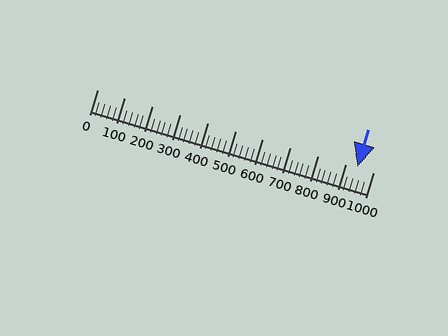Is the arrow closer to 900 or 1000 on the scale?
The arrow is closer to 900.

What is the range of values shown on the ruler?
The ruler shows values from 0 to 1000.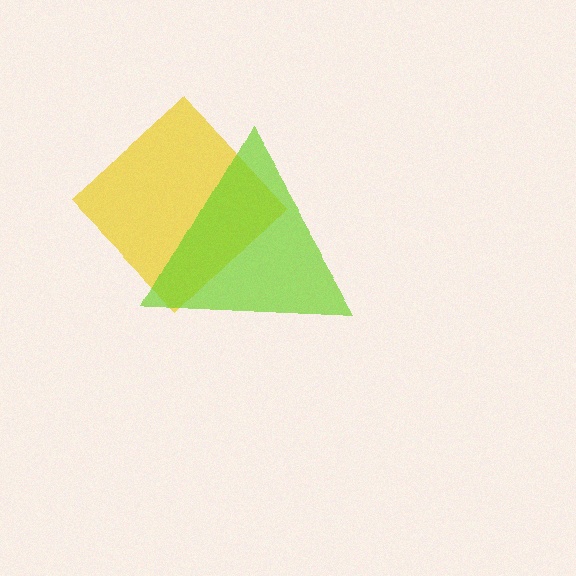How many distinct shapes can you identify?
There are 2 distinct shapes: a yellow diamond, a lime triangle.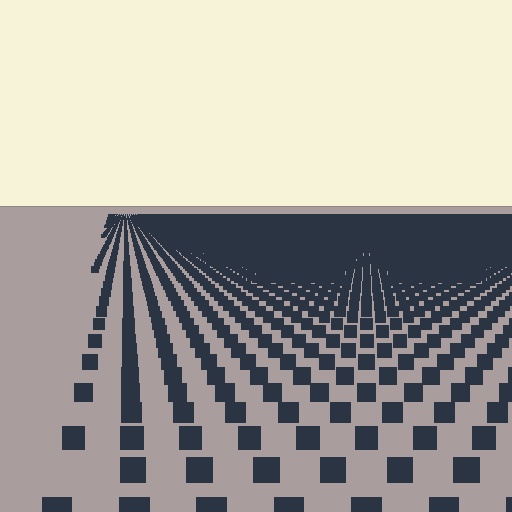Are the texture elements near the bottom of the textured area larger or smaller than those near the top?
Larger. Near the bottom, elements are closer to the viewer and appear at a bigger on-screen size.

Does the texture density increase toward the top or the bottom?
Density increases toward the top.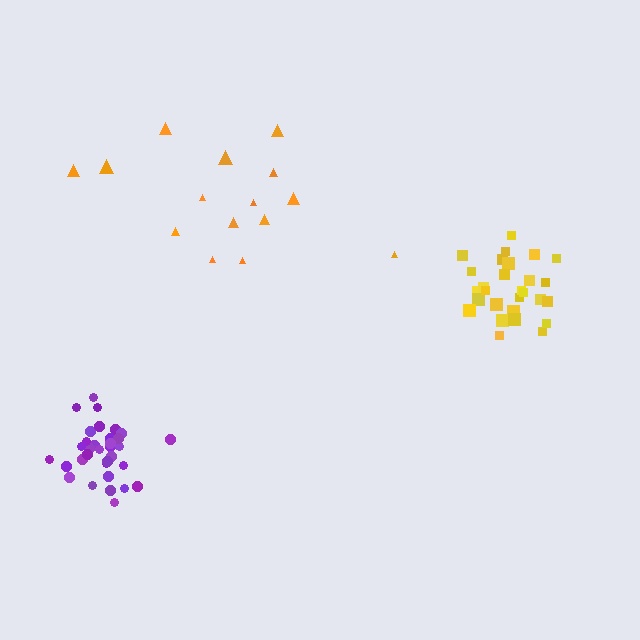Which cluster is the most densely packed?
Purple.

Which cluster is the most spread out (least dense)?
Orange.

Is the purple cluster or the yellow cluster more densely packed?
Purple.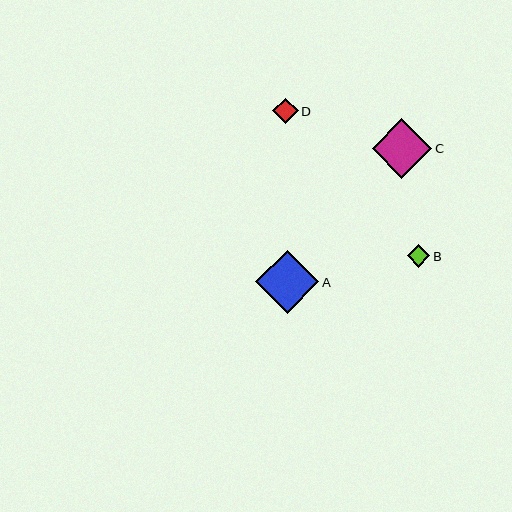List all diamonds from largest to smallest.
From largest to smallest: A, C, D, B.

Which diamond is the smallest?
Diamond B is the smallest with a size of approximately 23 pixels.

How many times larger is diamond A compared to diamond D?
Diamond A is approximately 2.5 times the size of diamond D.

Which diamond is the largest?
Diamond A is the largest with a size of approximately 63 pixels.